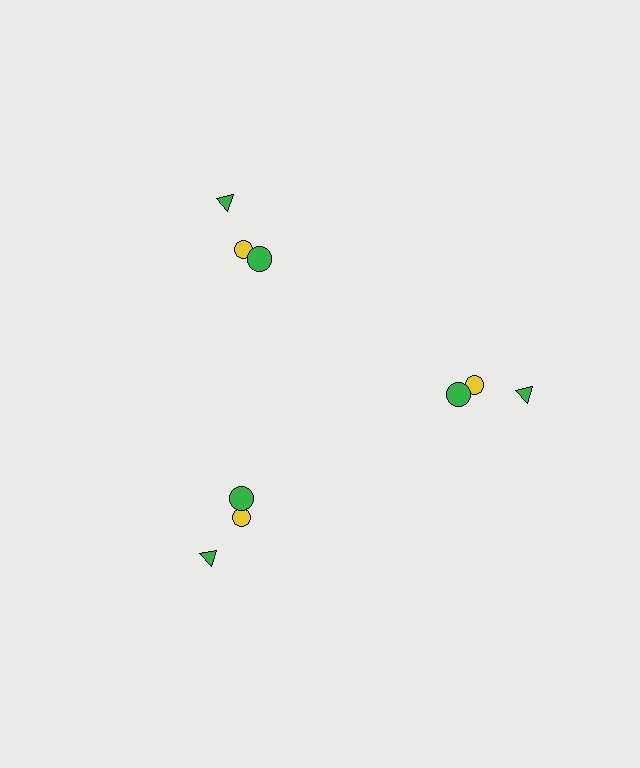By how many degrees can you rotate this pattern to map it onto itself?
The pattern maps onto itself every 120 degrees of rotation.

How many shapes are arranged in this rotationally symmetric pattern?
There are 9 shapes, arranged in 3 groups of 3.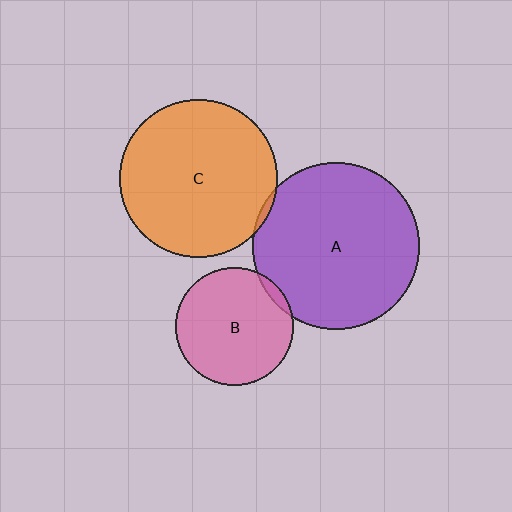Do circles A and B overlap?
Yes.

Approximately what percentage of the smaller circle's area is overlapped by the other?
Approximately 5%.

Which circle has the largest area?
Circle A (purple).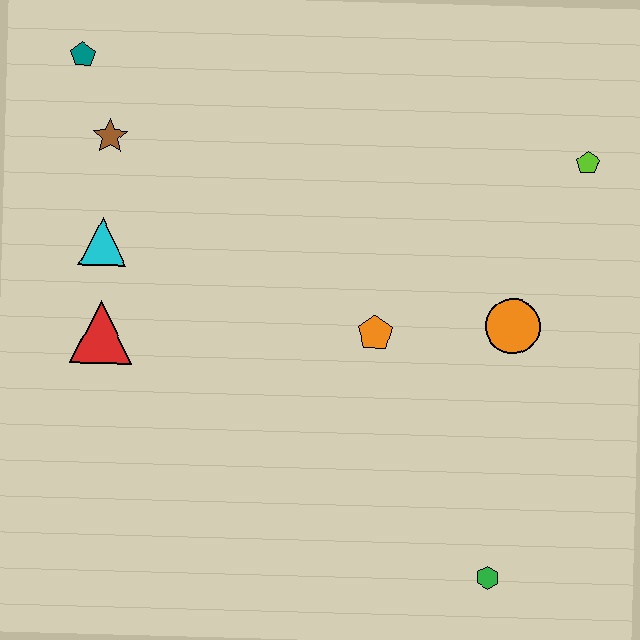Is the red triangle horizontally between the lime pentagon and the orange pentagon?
No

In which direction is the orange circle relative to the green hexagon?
The orange circle is above the green hexagon.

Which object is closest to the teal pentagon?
The brown star is closest to the teal pentagon.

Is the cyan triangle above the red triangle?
Yes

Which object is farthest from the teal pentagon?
The green hexagon is farthest from the teal pentagon.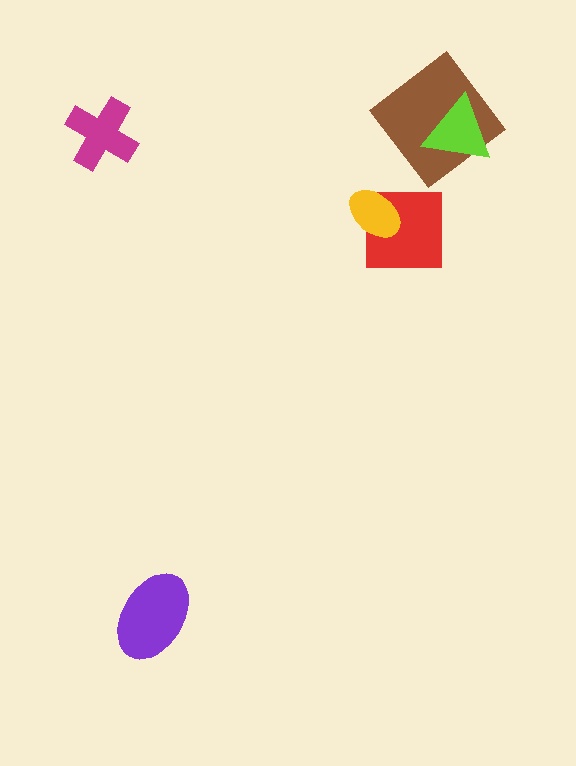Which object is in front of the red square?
The yellow ellipse is in front of the red square.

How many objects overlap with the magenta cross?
0 objects overlap with the magenta cross.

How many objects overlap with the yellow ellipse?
1 object overlaps with the yellow ellipse.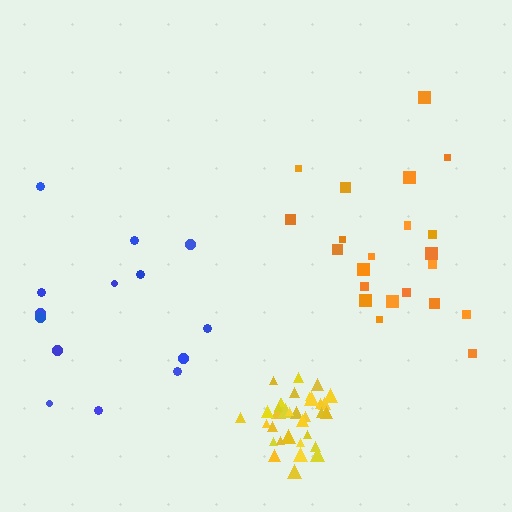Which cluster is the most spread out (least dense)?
Blue.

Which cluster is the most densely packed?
Yellow.